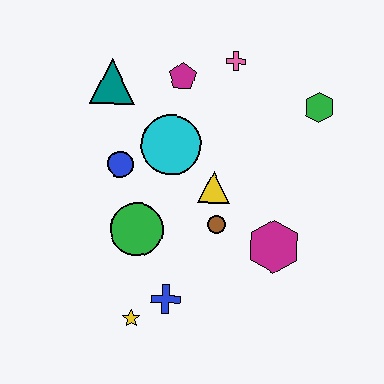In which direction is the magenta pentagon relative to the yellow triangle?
The magenta pentagon is above the yellow triangle.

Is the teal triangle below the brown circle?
No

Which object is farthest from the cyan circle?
The yellow star is farthest from the cyan circle.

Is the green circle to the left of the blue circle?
No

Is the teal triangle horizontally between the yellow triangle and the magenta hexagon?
No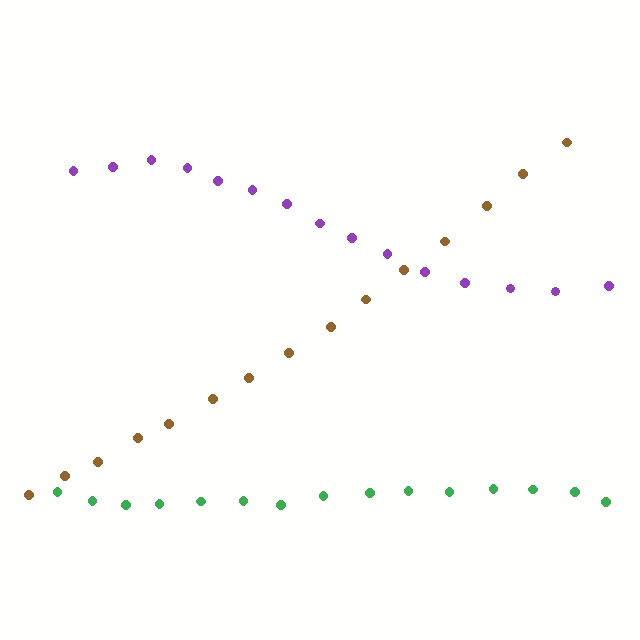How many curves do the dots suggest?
There are 3 distinct paths.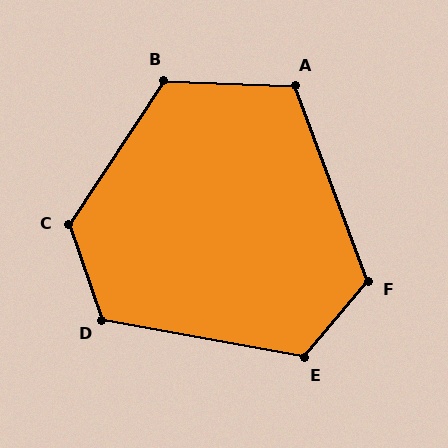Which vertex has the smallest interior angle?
A, at approximately 113 degrees.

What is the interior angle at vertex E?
Approximately 120 degrees (obtuse).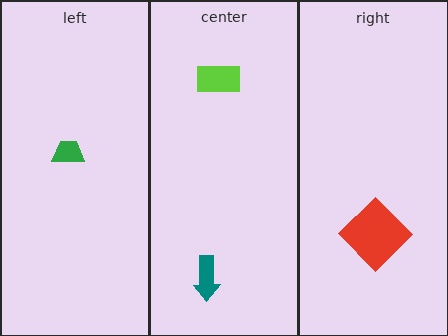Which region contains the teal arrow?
The center region.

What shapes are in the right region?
The red diamond.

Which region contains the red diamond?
The right region.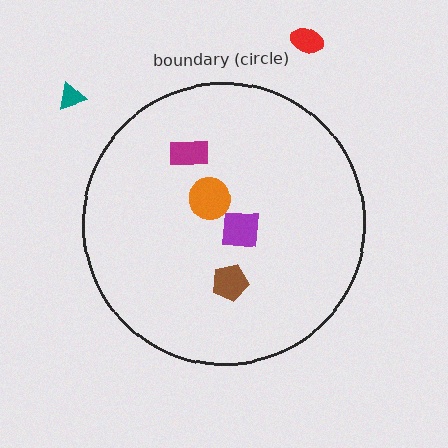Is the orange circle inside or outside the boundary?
Inside.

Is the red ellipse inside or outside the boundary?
Outside.